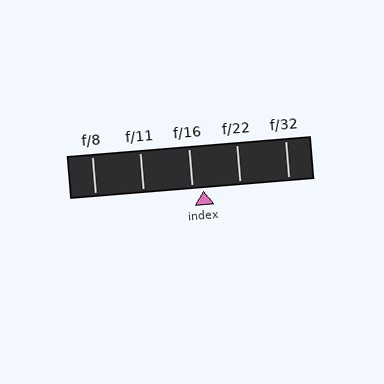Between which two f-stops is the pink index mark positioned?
The index mark is between f/16 and f/22.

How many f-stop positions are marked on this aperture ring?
There are 5 f-stop positions marked.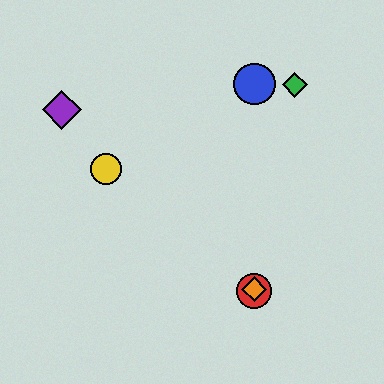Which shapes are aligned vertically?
The red circle, the blue circle, the orange diamond are aligned vertically.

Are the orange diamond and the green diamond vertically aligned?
No, the orange diamond is at x≈254 and the green diamond is at x≈295.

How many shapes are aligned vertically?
3 shapes (the red circle, the blue circle, the orange diamond) are aligned vertically.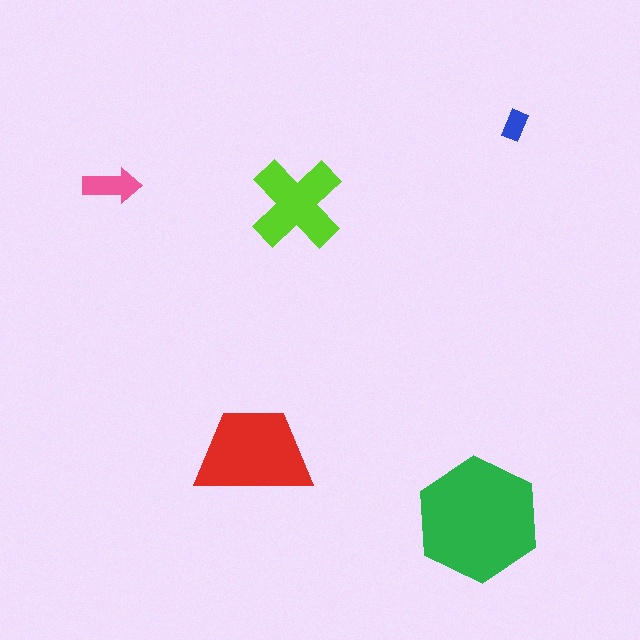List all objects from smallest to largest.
The blue rectangle, the pink arrow, the lime cross, the red trapezoid, the green hexagon.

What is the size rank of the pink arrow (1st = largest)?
4th.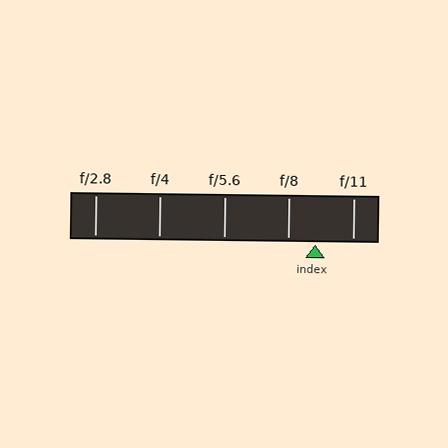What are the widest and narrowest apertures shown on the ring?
The widest aperture shown is f/2.8 and the narrowest is f/11.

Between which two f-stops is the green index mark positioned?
The index mark is between f/8 and f/11.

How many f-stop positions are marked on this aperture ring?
There are 5 f-stop positions marked.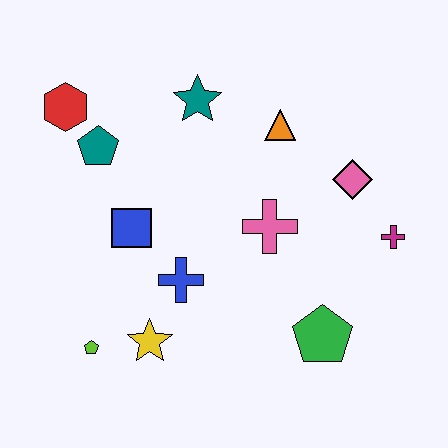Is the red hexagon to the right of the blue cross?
No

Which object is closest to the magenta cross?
The pink diamond is closest to the magenta cross.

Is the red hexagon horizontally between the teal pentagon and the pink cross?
No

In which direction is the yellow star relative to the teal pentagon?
The yellow star is below the teal pentagon.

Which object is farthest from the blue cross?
The magenta cross is farthest from the blue cross.